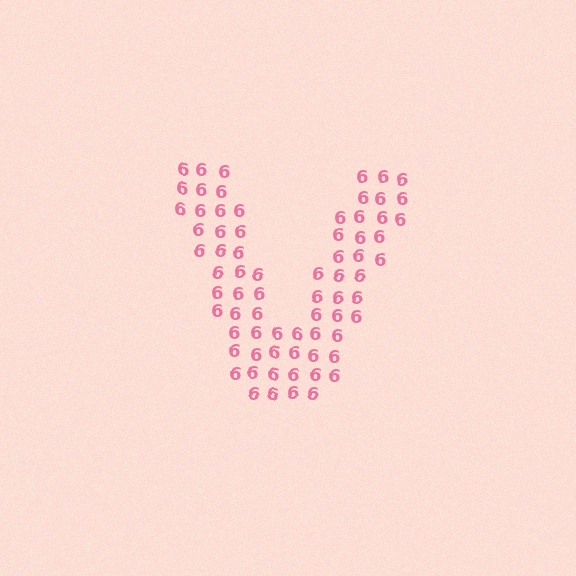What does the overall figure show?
The overall figure shows the letter V.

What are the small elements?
The small elements are digit 6's.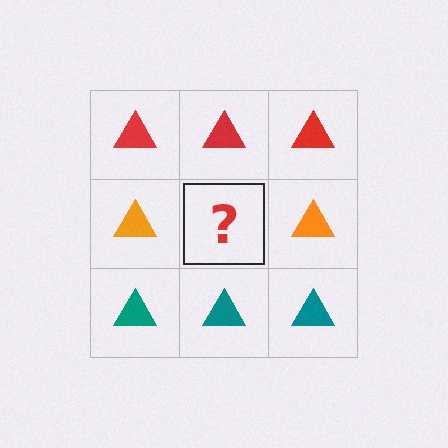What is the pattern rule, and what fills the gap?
The rule is that each row has a consistent color. The gap should be filled with an orange triangle.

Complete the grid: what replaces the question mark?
The question mark should be replaced with an orange triangle.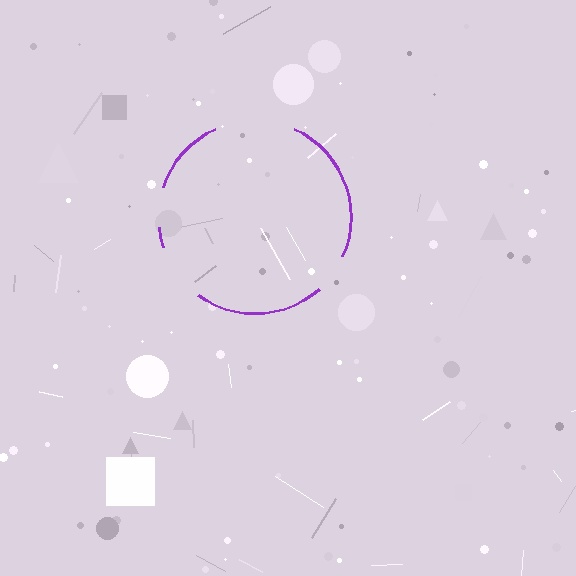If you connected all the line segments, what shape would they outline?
They would outline a circle.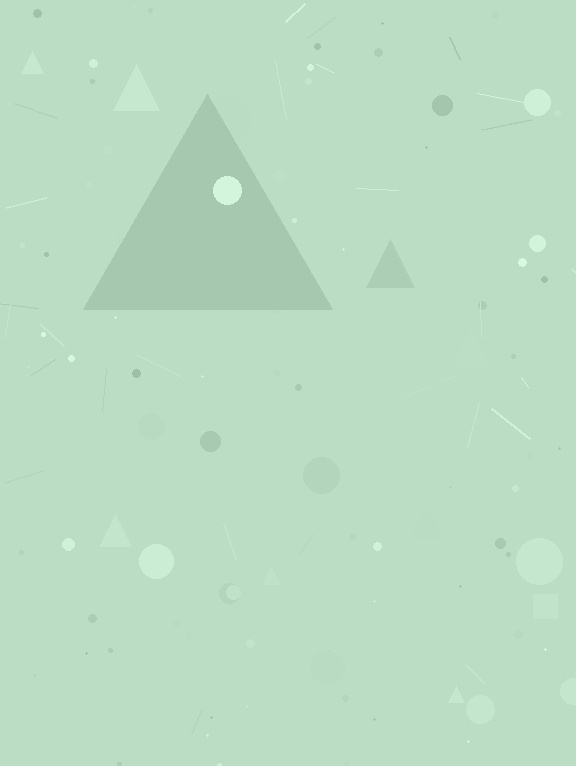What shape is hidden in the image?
A triangle is hidden in the image.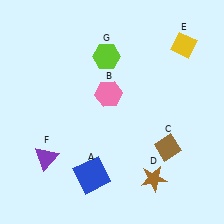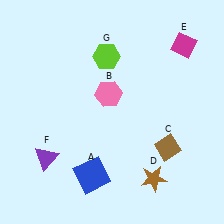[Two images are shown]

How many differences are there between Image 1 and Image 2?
There is 1 difference between the two images.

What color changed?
The diamond (E) changed from yellow in Image 1 to magenta in Image 2.